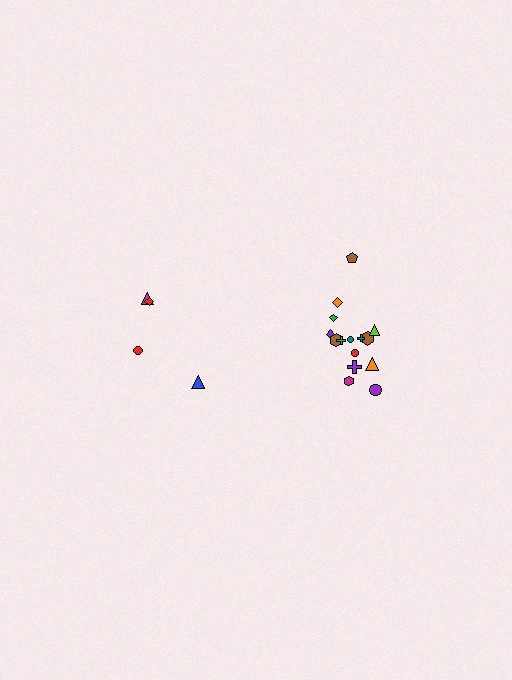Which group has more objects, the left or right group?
The right group.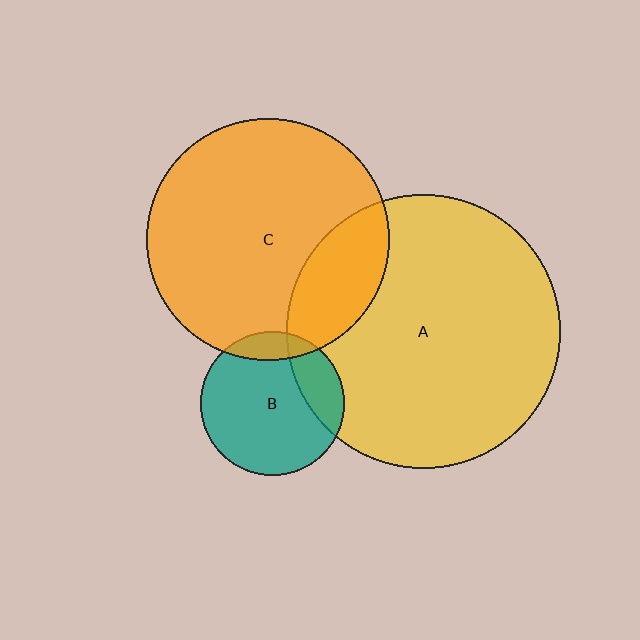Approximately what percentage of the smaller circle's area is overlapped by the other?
Approximately 20%.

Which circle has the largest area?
Circle A (yellow).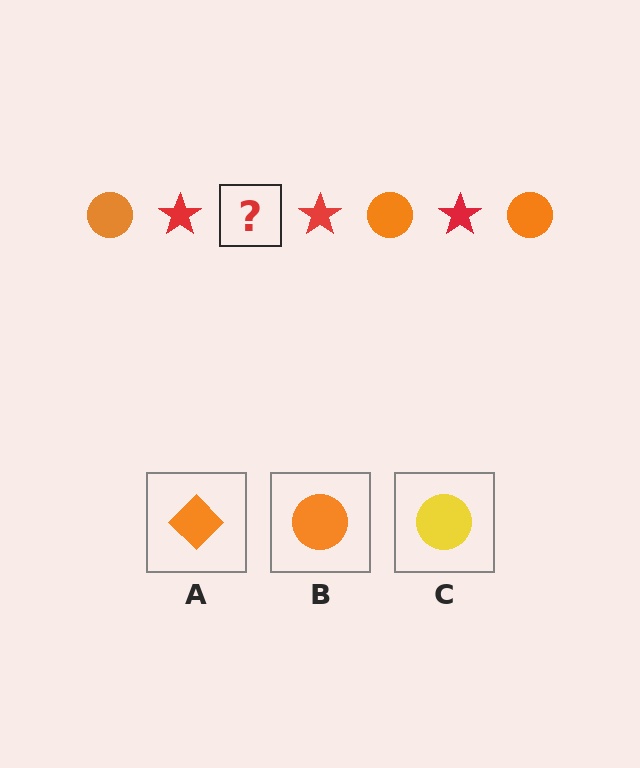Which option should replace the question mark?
Option B.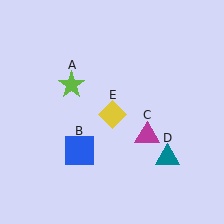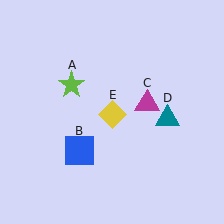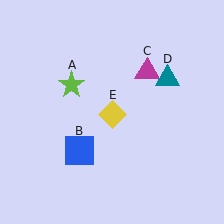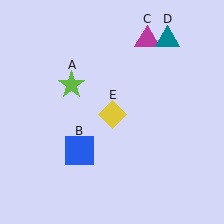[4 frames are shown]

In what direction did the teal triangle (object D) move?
The teal triangle (object D) moved up.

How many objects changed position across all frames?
2 objects changed position: magenta triangle (object C), teal triangle (object D).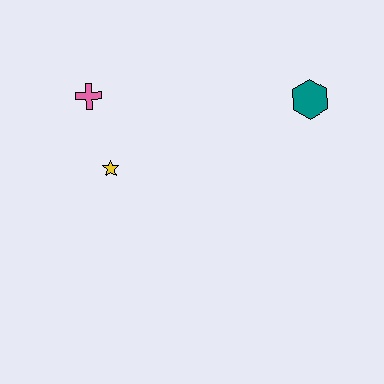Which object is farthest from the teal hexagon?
The pink cross is farthest from the teal hexagon.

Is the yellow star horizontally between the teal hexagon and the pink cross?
Yes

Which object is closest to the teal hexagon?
The yellow star is closest to the teal hexagon.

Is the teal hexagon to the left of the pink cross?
No